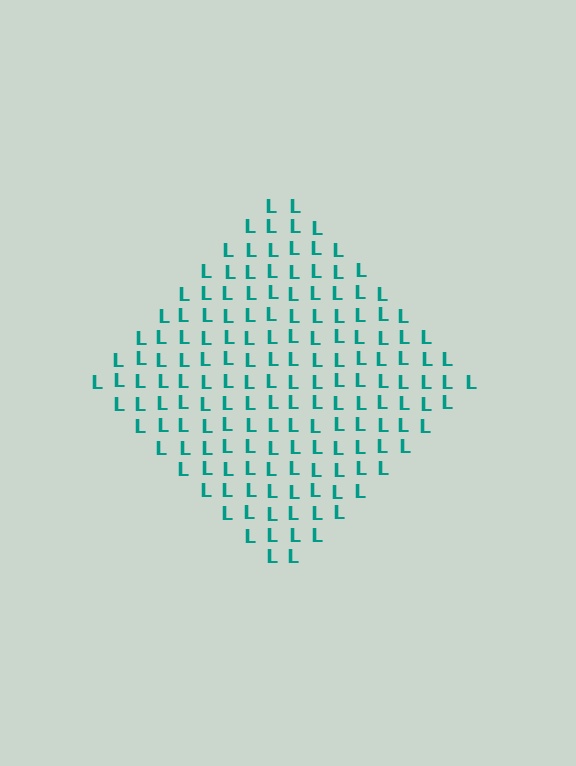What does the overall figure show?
The overall figure shows a diamond.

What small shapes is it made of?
It is made of small letter L's.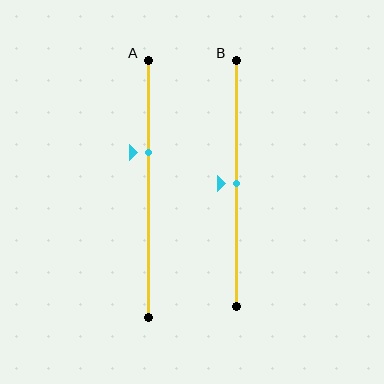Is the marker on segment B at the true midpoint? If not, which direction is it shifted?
Yes, the marker on segment B is at the true midpoint.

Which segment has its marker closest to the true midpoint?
Segment B has its marker closest to the true midpoint.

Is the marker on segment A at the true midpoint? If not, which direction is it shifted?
No, the marker on segment A is shifted upward by about 14% of the segment length.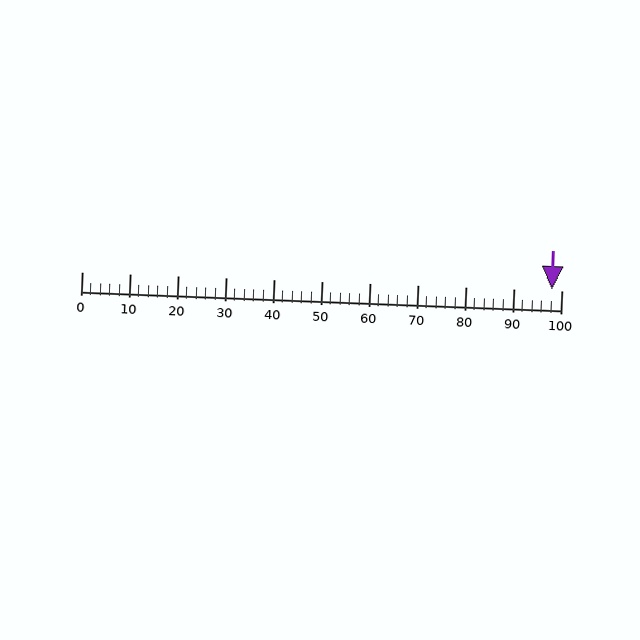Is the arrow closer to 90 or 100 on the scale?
The arrow is closer to 100.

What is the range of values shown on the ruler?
The ruler shows values from 0 to 100.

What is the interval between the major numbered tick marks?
The major tick marks are spaced 10 units apart.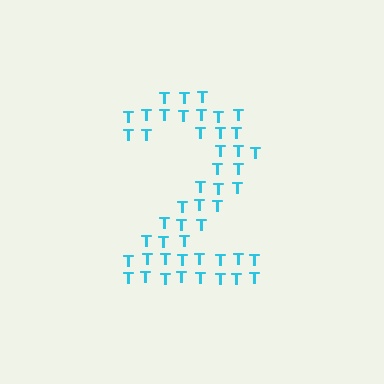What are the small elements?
The small elements are letter T's.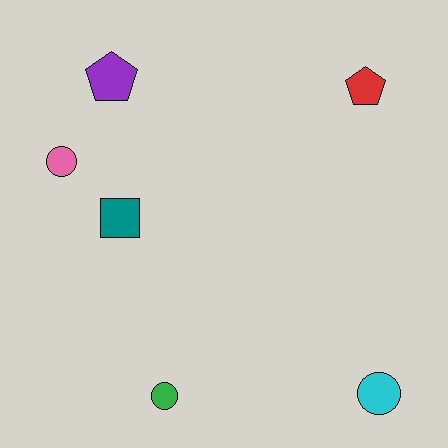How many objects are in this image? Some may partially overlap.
There are 6 objects.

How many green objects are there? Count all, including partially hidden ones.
There is 1 green object.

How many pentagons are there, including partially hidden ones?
There are 2 pentagons.